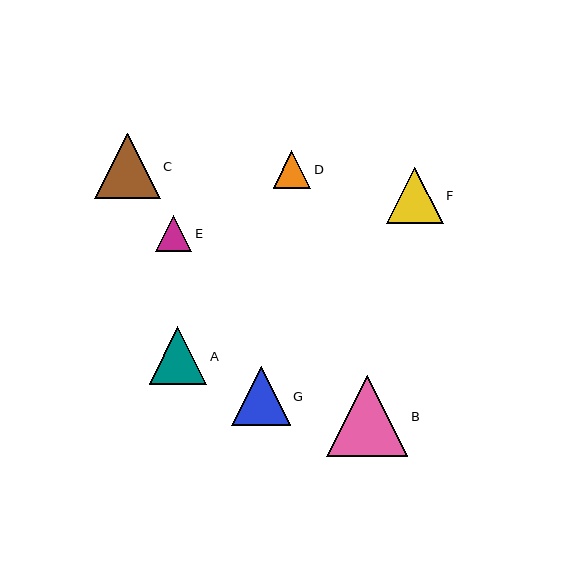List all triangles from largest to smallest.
From largest to smallest: B, C, G, A, F, D, E.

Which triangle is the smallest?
Triangle E is the smallest with a size of approximately 36 pixels.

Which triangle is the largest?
Triangle B is the largest with a size of approximately 81 pixels.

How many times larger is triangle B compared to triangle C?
Triangle B is approximately 1.2 times the size of triangle C.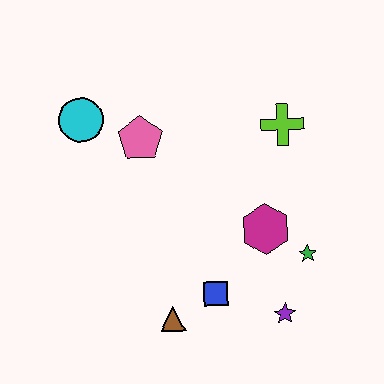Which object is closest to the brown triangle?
The blue square is closest to the brown triangle.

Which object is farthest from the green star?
The cyan circle is farthest from the green star.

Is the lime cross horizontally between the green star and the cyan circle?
Yes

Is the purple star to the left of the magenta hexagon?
No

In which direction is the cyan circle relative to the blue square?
The cyan circle is above the blue square.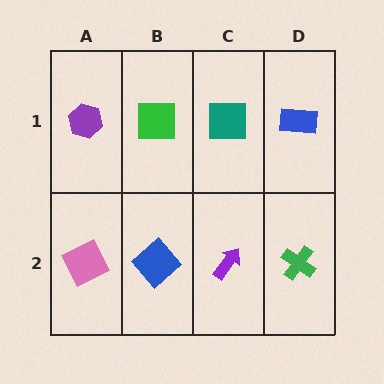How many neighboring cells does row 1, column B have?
3.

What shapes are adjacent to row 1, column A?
A pink square (row 2, column A), a green square (row 1, column B).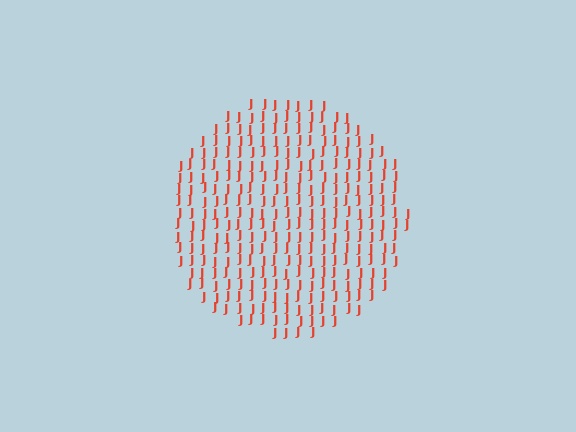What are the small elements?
The small elements are letter J's.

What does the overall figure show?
The overall figure shows a circle.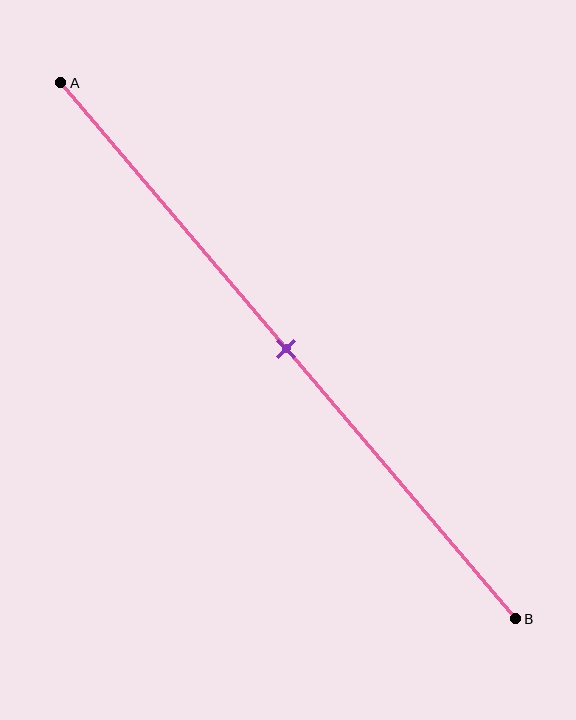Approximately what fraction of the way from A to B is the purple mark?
The purple mark is approximately 50% of the way from A to B.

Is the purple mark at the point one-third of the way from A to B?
No, the mark is at about 50% from A, not at the 33% one-third point.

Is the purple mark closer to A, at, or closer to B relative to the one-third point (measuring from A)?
The purple mark is closer to point B than the one-third point of segment AB.